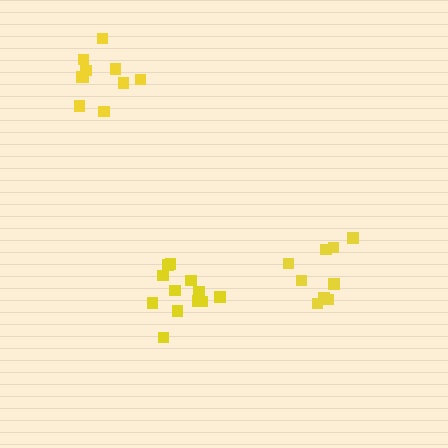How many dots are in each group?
Group 1: 10 dots, Group 2: 9 dots, Group 3: 12 dots (31 total).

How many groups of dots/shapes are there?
There are 3 groups.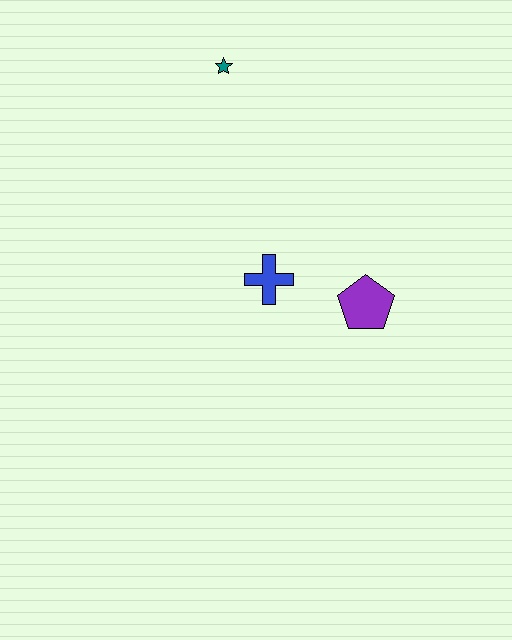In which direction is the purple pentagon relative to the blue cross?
The purple pentagon is to the right of the blue cross.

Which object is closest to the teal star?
The blue cross is closest to the teal star.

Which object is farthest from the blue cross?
The teal star is farthest from the blue cross.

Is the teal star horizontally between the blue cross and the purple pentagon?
No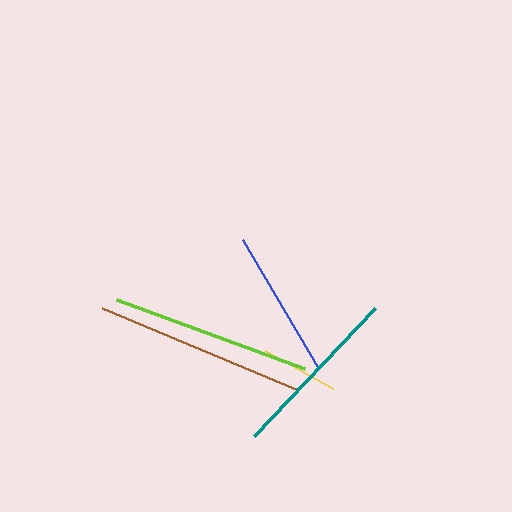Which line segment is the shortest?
The yellow line is the shortest at approximately 78 pixels.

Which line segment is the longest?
The brown line is the longest at approximately 213 pixels.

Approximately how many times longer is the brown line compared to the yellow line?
The brown line is approximately 2.7 times the length of the yellow line.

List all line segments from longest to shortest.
From longest to shortest: brown, lime, teal, blue, yellow.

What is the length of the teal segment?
The teal segment is approximately 176 pixels long.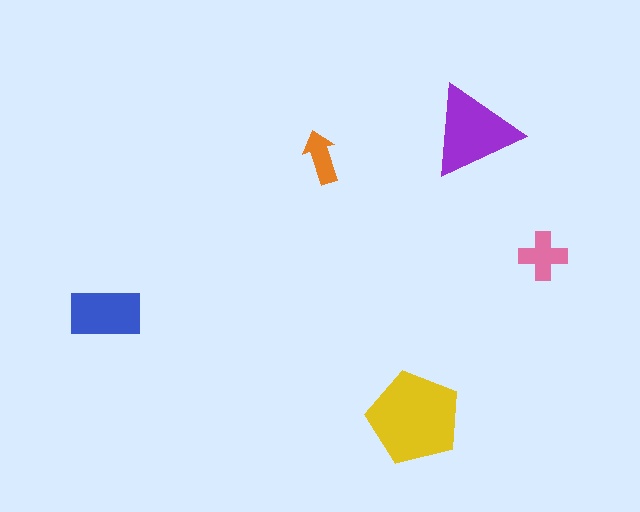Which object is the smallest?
The orange arrow.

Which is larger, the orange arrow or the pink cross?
The pink cross.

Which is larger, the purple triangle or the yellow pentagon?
The yellow pentagon.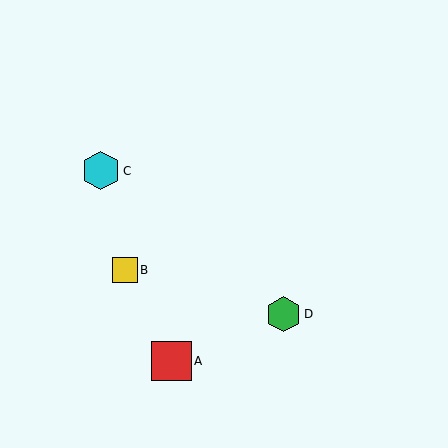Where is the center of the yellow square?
The center of the yellow square is at (125, 270).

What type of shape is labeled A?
Shape A is a red square.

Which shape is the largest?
The red square (labeled A) is the largest.